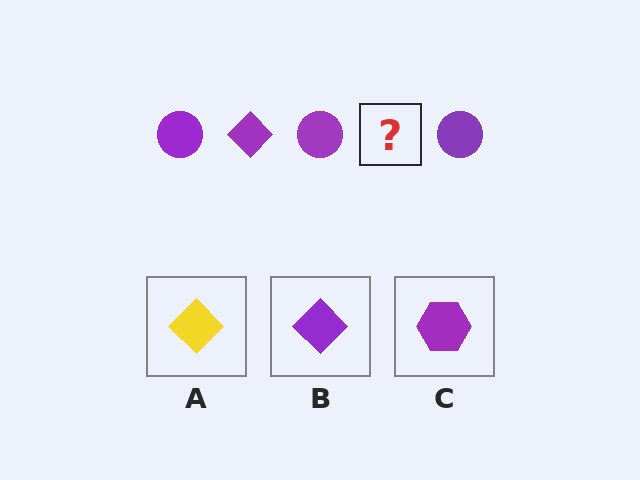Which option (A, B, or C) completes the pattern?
B.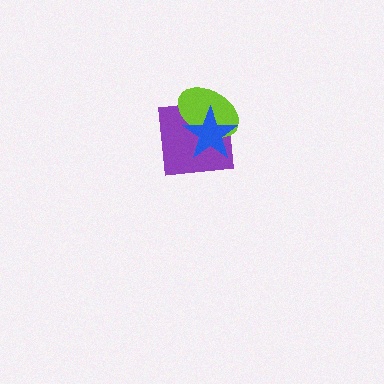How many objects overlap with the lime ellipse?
2 objects overlap with the lime ellipse.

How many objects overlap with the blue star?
2 objects overlap with the blue star.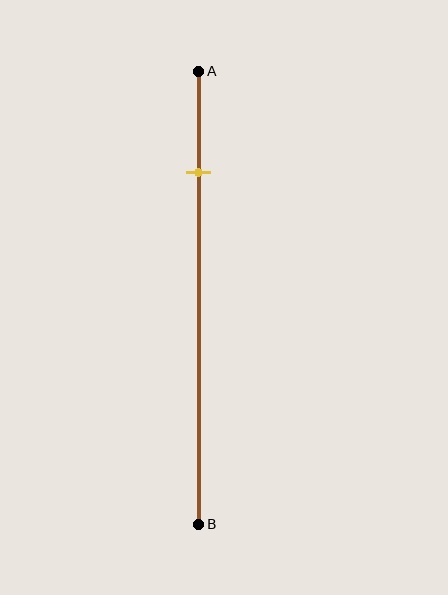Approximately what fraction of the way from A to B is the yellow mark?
The yellow mark is approximately 20% of the way from A to B.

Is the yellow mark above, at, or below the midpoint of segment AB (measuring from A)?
The yellow mark is above the midpoint of segment AB.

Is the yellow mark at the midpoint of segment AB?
No, the mark is at about 20% from A, not at the 50% midpoint.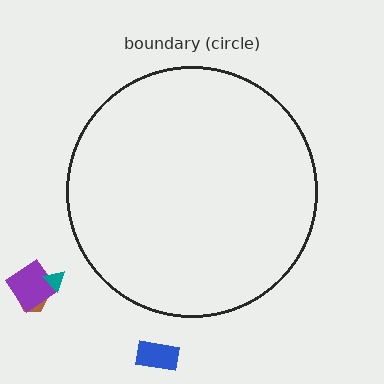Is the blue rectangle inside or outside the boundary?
Outside.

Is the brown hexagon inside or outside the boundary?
Outside.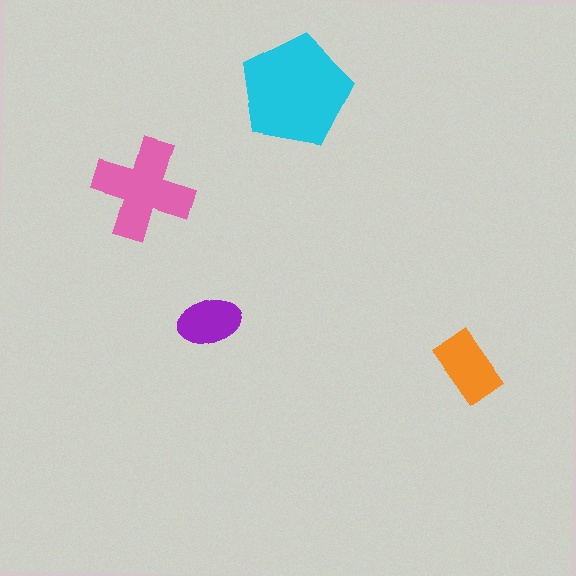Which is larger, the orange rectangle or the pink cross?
The pink cross.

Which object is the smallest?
The purple ellipse.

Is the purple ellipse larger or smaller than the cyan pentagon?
Smaller.